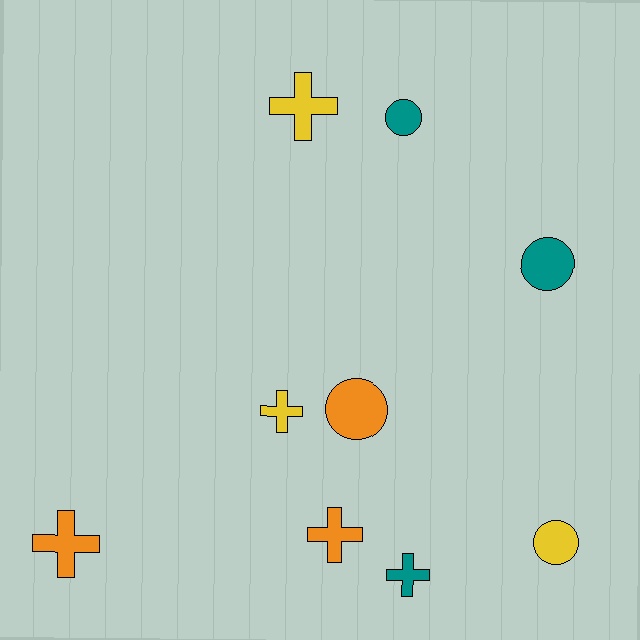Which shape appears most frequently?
Cross, with 5 objects.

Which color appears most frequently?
Teal, with 3 objects.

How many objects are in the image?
There are 9 objects.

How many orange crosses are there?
There are 2 orange crosses.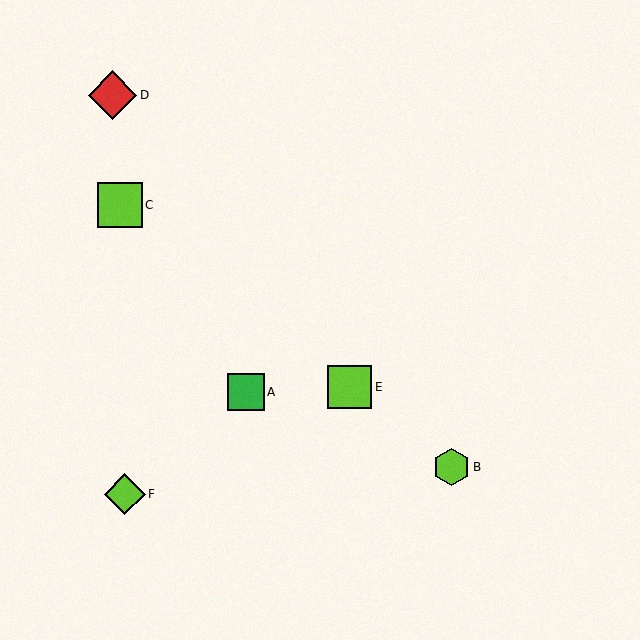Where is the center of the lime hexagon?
The center of the lime hexagon is at (452, 467).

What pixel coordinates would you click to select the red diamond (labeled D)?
Click at (113, 95) to select the red diamond D.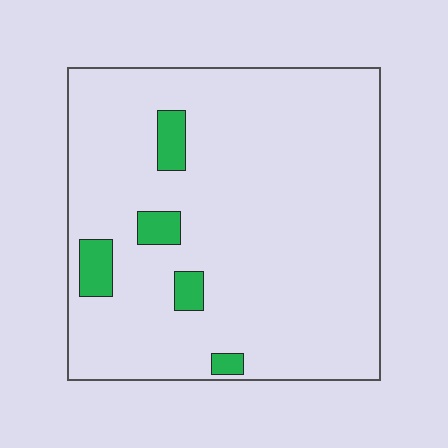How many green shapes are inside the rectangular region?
5.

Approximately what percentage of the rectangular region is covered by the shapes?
Approximately 5%.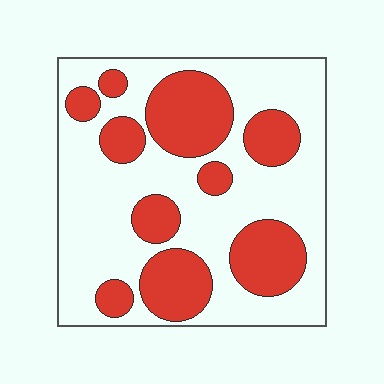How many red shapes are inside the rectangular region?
10.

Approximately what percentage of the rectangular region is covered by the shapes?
Approximately 35%.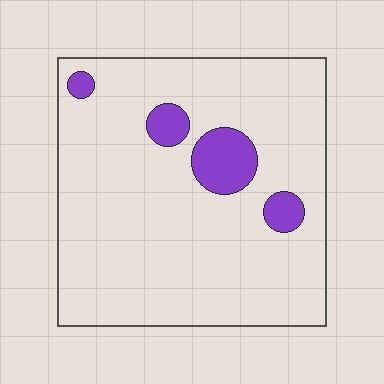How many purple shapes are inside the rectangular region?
4.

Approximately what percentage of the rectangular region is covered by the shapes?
Approximately 10%.